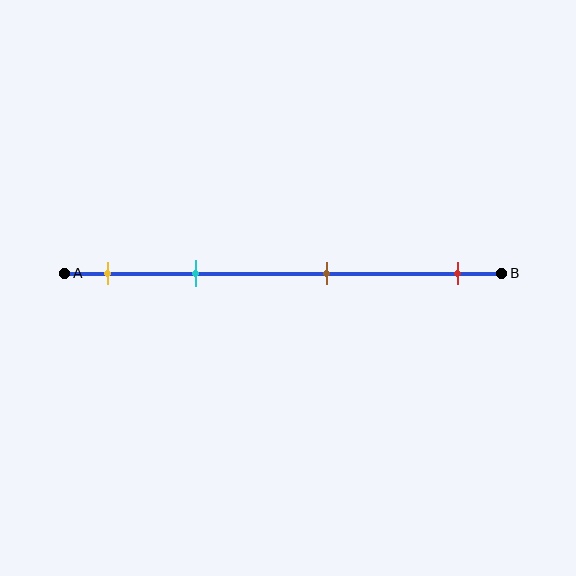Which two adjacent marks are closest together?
The yellow and cyan marks are the closest adjacent pair.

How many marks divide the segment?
There are 4 marks dividing the segment.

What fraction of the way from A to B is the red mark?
The red mark is approximately 90% (0.9) of the way from A to B.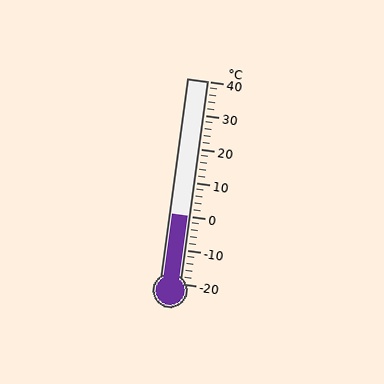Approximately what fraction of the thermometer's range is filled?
The thermometer is filled to approximately 35% of its range.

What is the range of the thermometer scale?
The thermometer scale ranges from -20°C to 40°C.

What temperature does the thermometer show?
The thermometer shows approximately 0°C.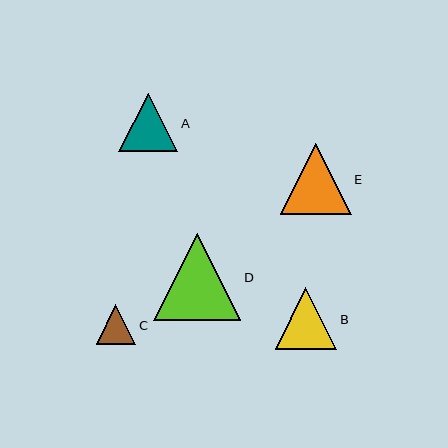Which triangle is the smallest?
Triangle C is the smallest with a size of approximately 40 pixels.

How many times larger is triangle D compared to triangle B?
Triangle D is approximately 1.4 times the size of triangle B.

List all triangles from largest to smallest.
From largest to smallest: D, E, B, A, C.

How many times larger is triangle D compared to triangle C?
Triangle D is approximately 2.2 times the size of triangle C.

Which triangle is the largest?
Triangle D is the largest with a size of approximately 87 pixels.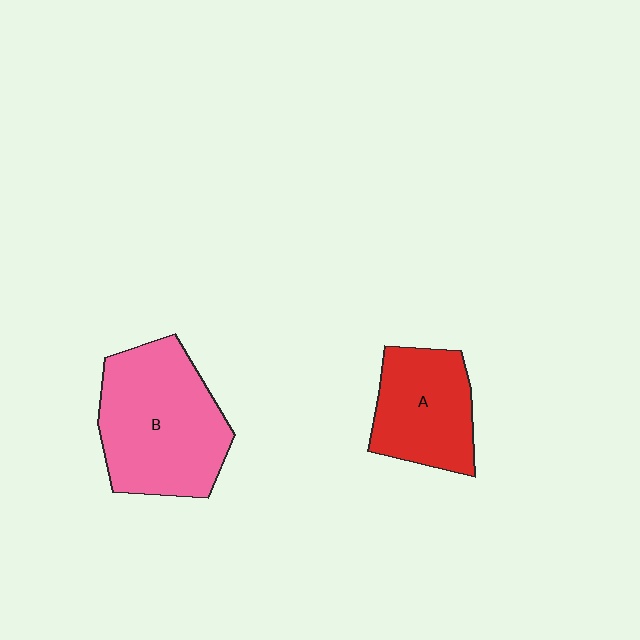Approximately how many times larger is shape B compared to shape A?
Approximately 1.5 times.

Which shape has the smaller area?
Shape A (red).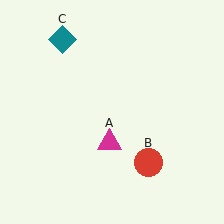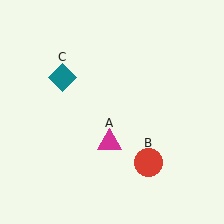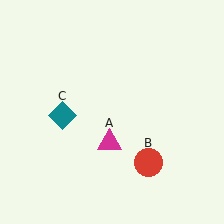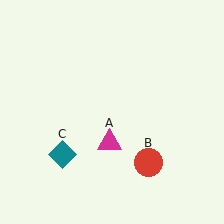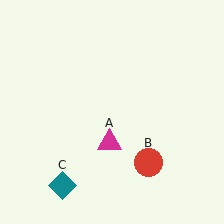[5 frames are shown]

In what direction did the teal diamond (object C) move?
The teal diamond (object C) moved down.